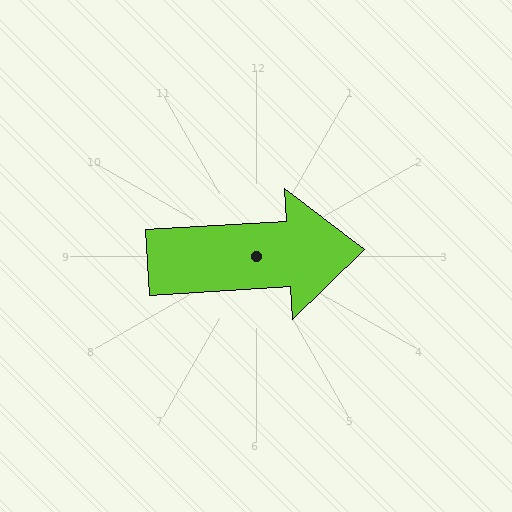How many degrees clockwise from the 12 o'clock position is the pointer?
Approximately 87 degrees.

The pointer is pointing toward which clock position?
Roughly 3 o'clock.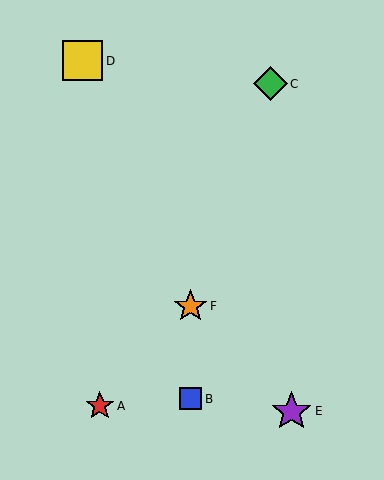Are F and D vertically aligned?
No, F is at x≈190 and D is at x≈83.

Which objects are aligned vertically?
Objects B, F are aligned vertically.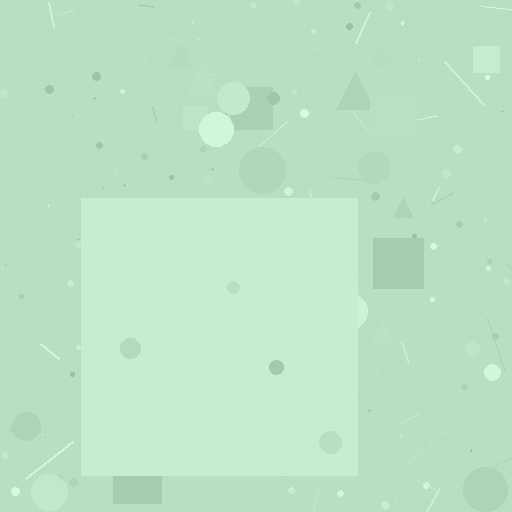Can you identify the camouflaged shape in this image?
The camouflaged shape is a square.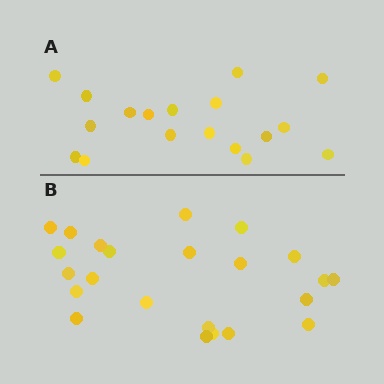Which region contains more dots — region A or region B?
Region B (the bottom region) has more dots.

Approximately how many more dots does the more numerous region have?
Region B has about 5 more dots than region A.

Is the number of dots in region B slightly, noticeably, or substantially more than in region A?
Region B has noticeably more, but not dramatically so. The ratio is roughly 1.3 to 1.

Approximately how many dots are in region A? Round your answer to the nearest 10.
About 20 dots. (The exact count is 18, which rounds to 20.)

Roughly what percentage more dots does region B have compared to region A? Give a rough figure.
About 30% more.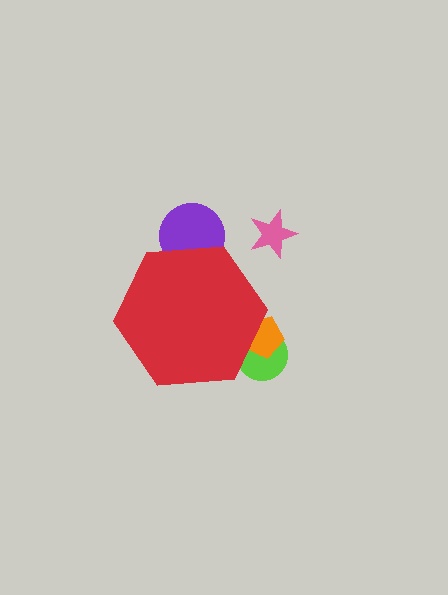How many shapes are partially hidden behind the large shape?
3 shapes are partially hidden.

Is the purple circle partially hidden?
Yes, the purple circle is partially hidden behind the red hexagon.